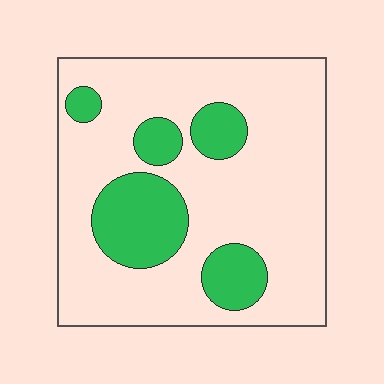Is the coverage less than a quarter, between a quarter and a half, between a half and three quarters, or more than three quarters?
Less than a quarter.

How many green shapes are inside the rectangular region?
5.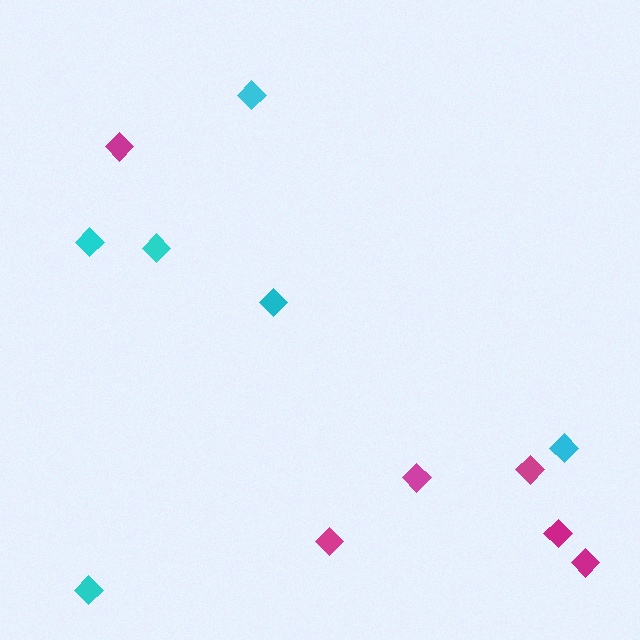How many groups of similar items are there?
There are 2 groups: one group of cyan diamonds (6) and one group of magenta diamonds (6).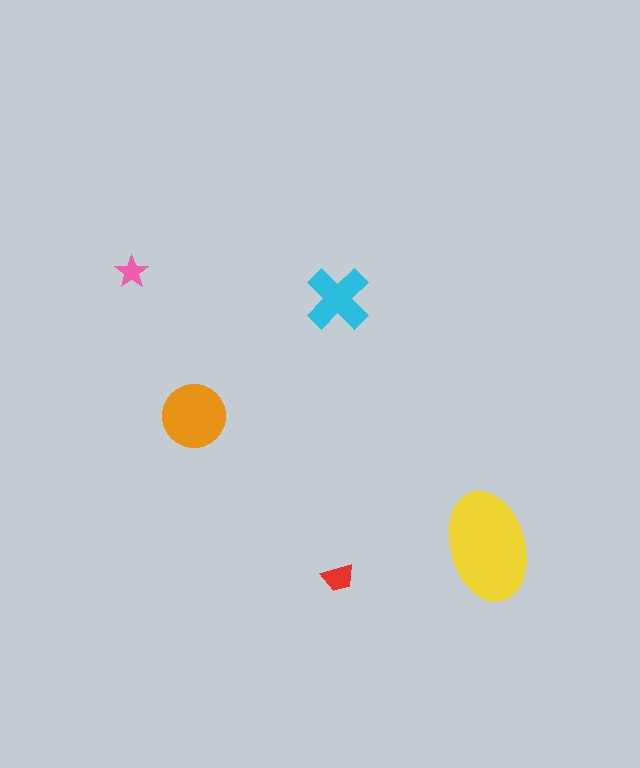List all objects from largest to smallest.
The yellow ellipse, the orange circle, the cyan cross, the red trapezoid, the pink star.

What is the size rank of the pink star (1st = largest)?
5th.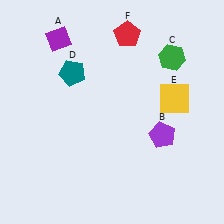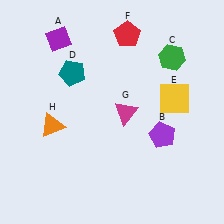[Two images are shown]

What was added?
A magenta triangle (G), an orange triangle (H) were added in Image 2.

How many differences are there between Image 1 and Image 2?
There are 2 differences between the two images.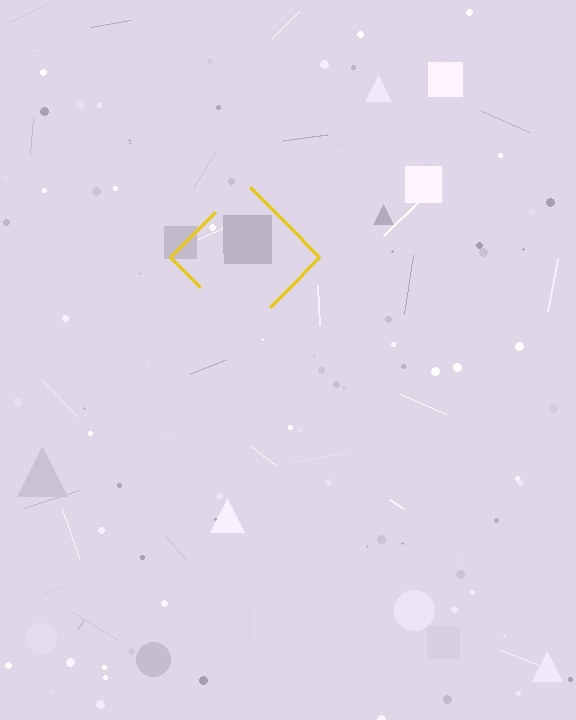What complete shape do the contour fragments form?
The contour fragments form a diamond.